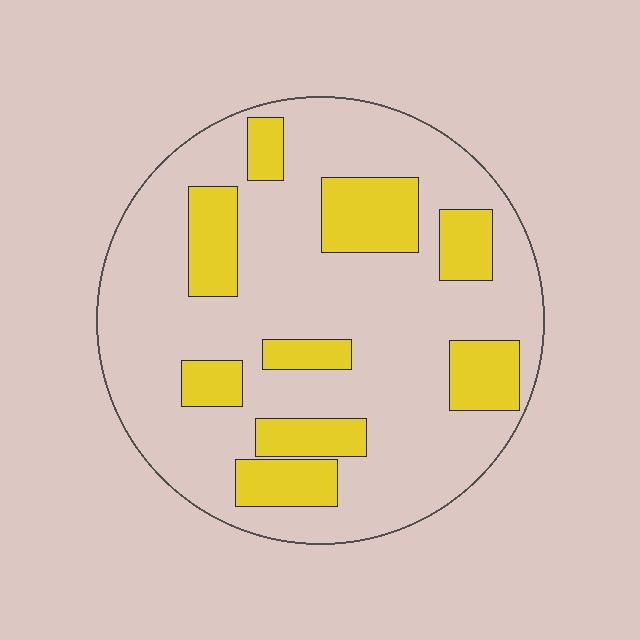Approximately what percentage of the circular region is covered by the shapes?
Approximately 25%.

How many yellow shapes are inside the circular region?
9.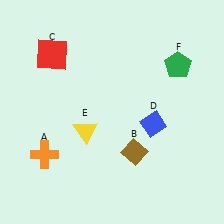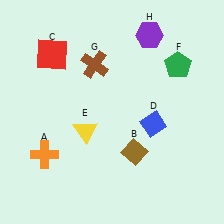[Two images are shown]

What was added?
A brown cross (G), a purple hexagon (H) were added in Image 2.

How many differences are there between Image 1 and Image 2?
There are 2 differences between the two images.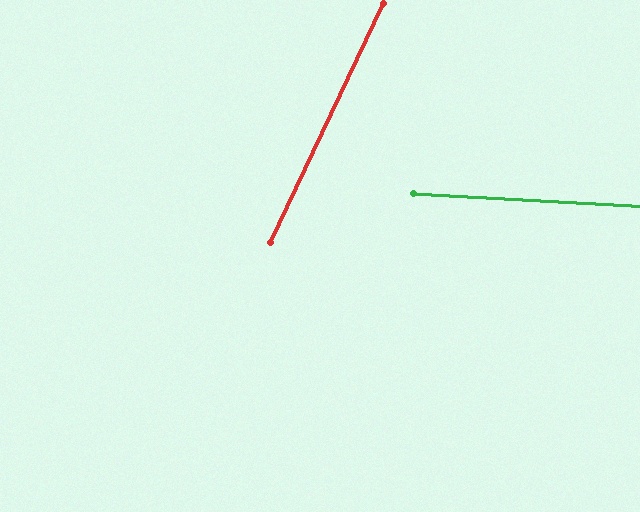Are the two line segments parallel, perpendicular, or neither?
Neither parallel nor perpendicular — they differ by about 68°.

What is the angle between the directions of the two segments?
Approximately 68 degrees.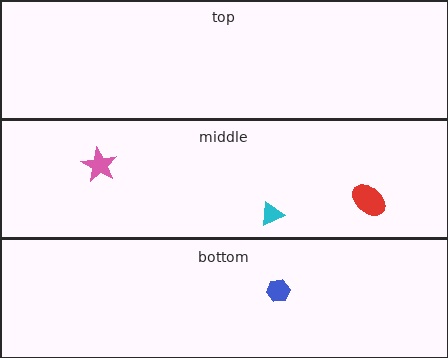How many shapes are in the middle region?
3.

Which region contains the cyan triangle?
The middle region.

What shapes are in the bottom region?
The blue hexagon.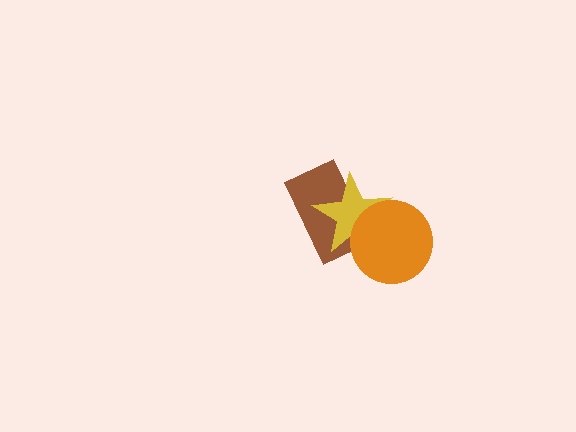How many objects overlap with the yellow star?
2 objects overlap with the yellow star.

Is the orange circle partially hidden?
No, no other shape covers it.